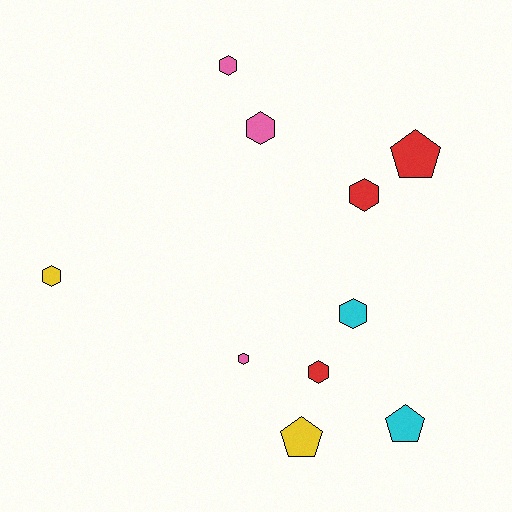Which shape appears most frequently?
Hexagon, with 7 objects.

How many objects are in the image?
There are 10 objects.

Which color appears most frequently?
Pink, with 3 objects.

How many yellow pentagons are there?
There is 1 yellow pentagon.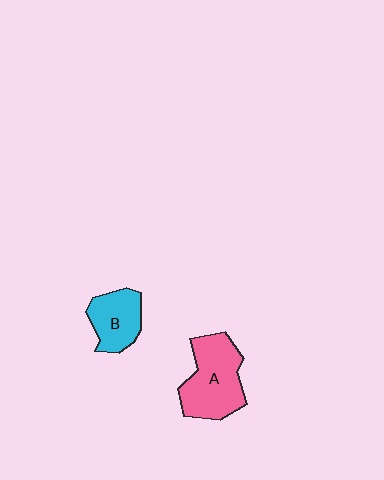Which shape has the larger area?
Shape A (pink).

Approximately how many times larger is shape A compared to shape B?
Approximately 1.6 times.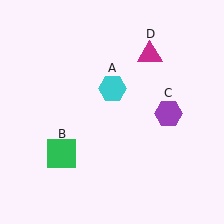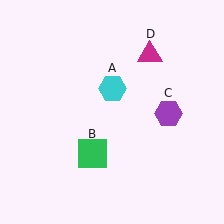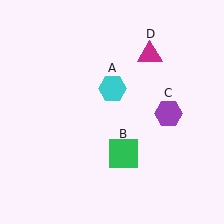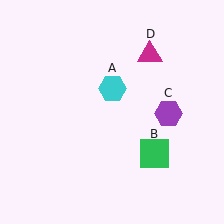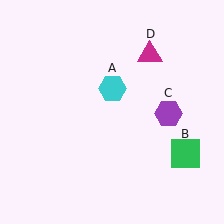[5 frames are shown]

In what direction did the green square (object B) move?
The green square (object B) moved right.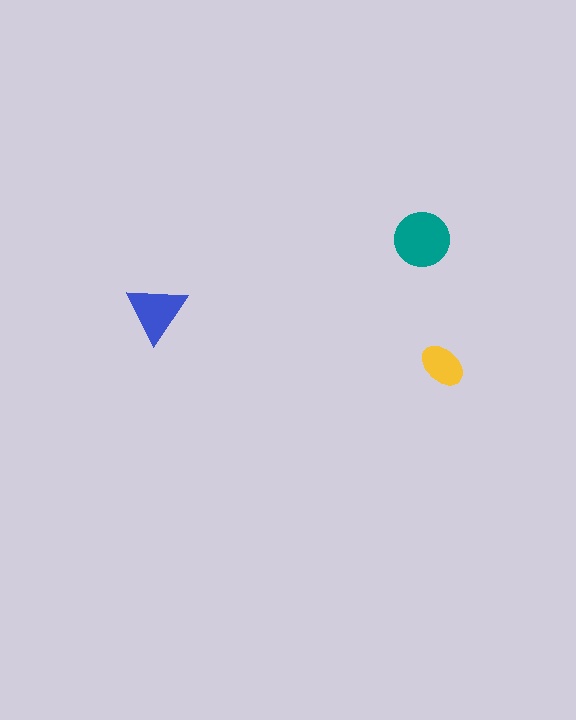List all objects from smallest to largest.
The yellow ellipse, the blue triangle, the teal circle.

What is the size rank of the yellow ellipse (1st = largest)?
3rd.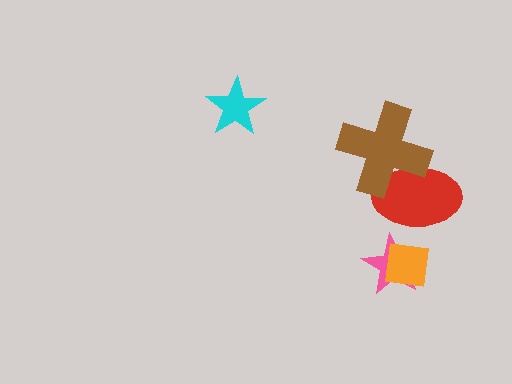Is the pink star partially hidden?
Yes, it is partially covered by another shape.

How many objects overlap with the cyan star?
0 objects overlap with the cyan star.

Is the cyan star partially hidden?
No, no other shape covers it.